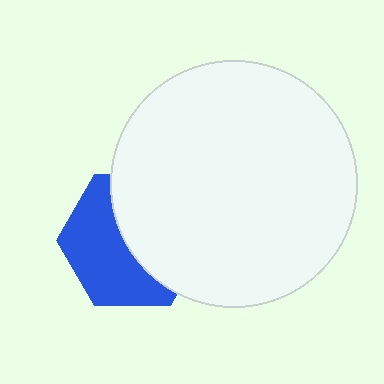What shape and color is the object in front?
The object in front is a white circle.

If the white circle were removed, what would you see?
You would see the complete blue hexagon.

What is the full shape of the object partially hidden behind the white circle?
The partially hidden object is a blue hexagon.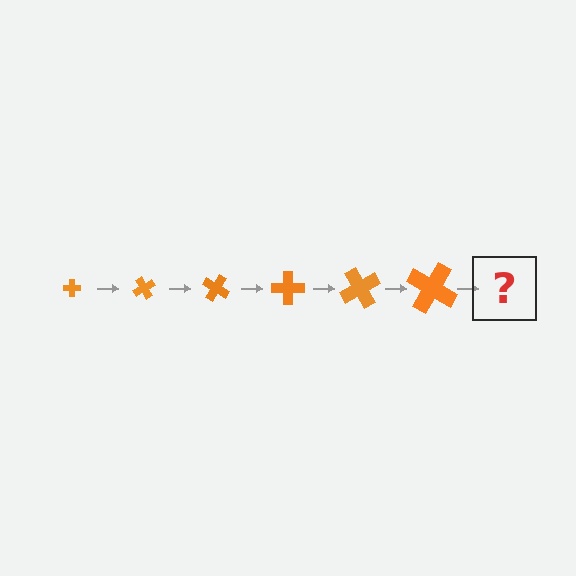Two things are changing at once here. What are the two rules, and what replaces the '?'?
The two rules are that the cross grows larger each step and it rotates 60 degrees each step. The '?' should be a cross, larger than the previous one and rotated 360 degrees from the start.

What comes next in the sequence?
The next element should be a cross, larger than the previous one and rotated 360 degrees from the start.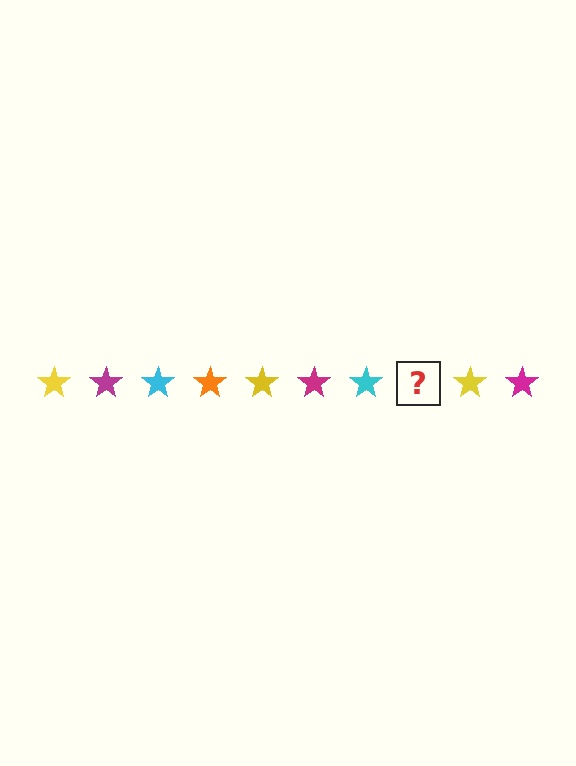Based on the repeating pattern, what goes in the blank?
The blank should be an orange star.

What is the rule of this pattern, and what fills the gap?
The rule is that the pattern cycles through yellow, magenta, cyan, orange stars. The gap should be filled with an orange star.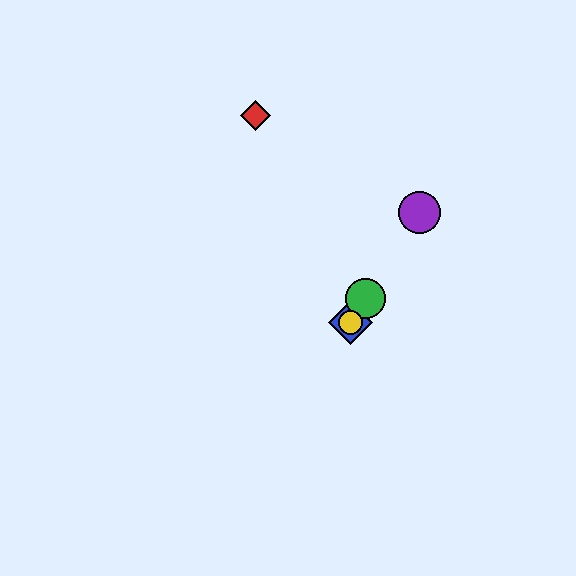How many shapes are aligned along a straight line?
4 shapes (the blue diamond, the green circle, the yellow circle, the purple circle) are aligned along a straight line.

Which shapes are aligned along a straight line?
The blue diamond, the green circle, the yellow circle, the purple circle are aligned along a straight line.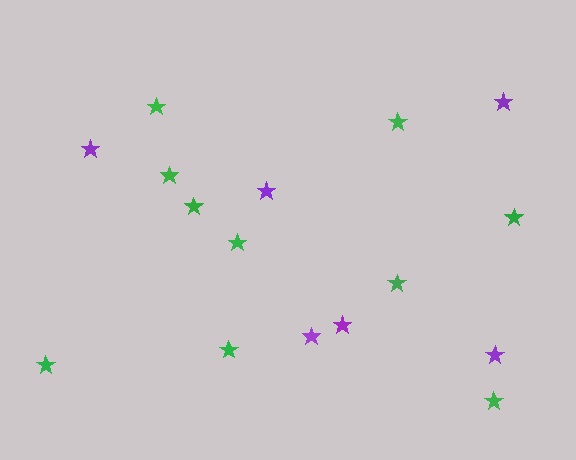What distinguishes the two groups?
There are 2 groups: one group of purple stars (6) and one group of green stars (10).